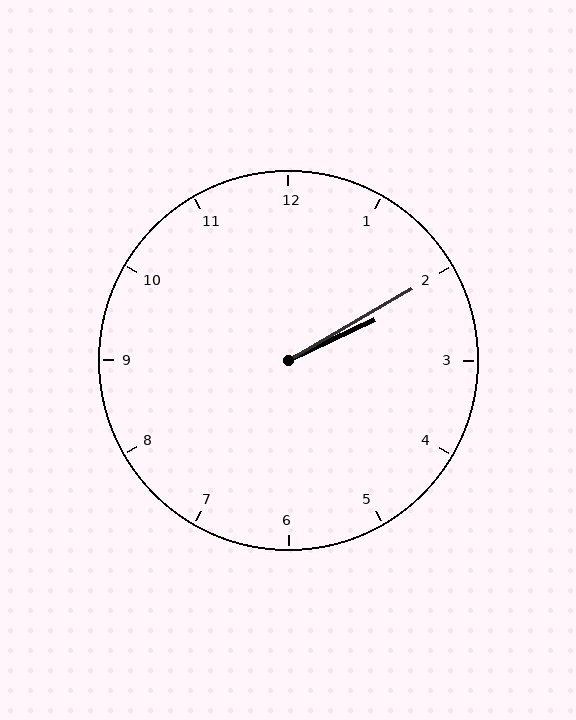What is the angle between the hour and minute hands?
Approximately 5 degrees.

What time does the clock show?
2:10.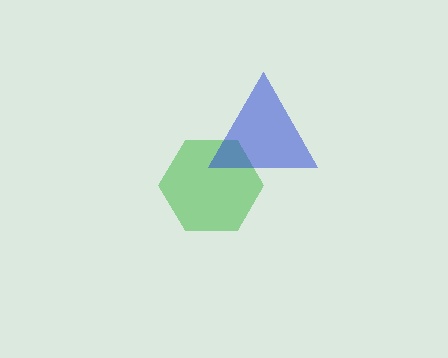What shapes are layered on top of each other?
The layered shapes are: a green hexagon, a blue triangle.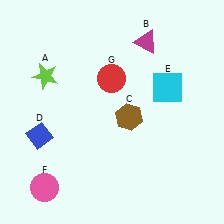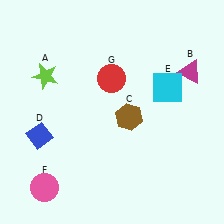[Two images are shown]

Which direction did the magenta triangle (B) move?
The magenta triangle (B) moved right.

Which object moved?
The magenta triangle (B) moved right.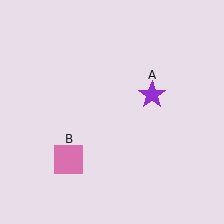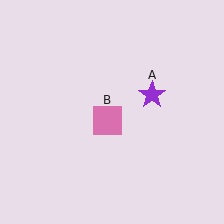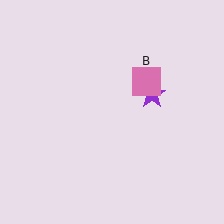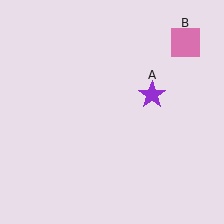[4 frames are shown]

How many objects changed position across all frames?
1 object changed position: pink square (object B).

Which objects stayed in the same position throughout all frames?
Purple star (object A) remained stationary.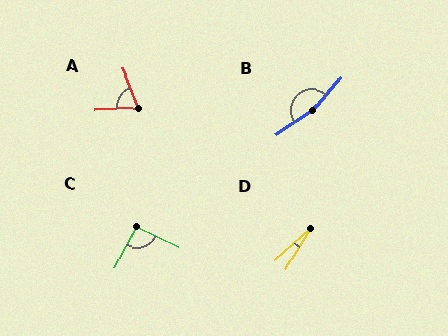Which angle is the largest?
B, at approximately 164 degrees.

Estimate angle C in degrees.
Approximately 91 degrees.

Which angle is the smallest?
D, at approximately 17 degrees.